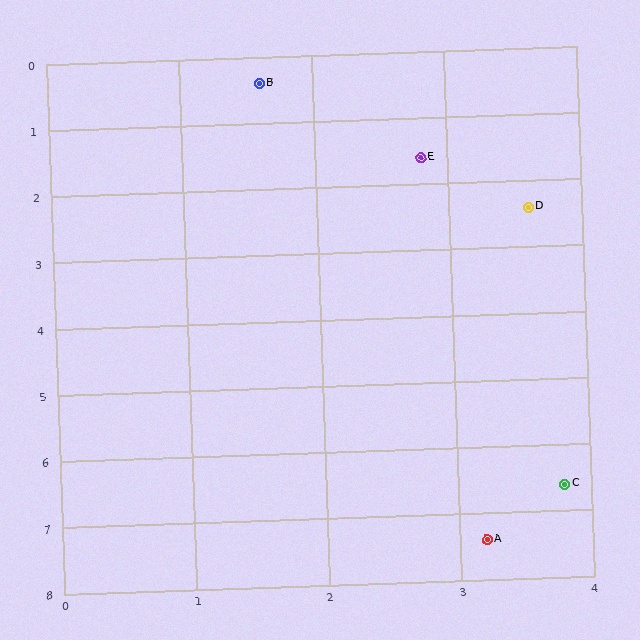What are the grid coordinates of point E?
Point E is at approximately (2.8, 1.6).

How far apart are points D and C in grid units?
Points D and C are about 4.2 grid units apart.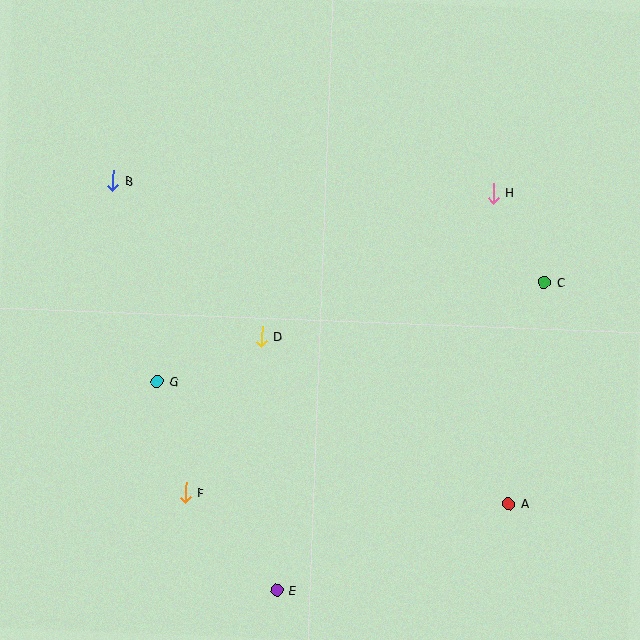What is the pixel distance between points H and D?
The distance between H and D is 273 pixels.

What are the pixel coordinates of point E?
Point E is at (277, 590).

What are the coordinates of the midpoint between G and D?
The midpoint between G and D is at (209, 359).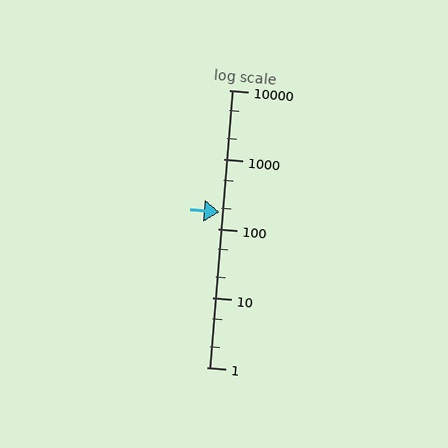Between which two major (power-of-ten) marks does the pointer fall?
The pointer is between 100 and 1000.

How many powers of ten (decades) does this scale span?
The scale spans 4 decades, from 1 to 10000.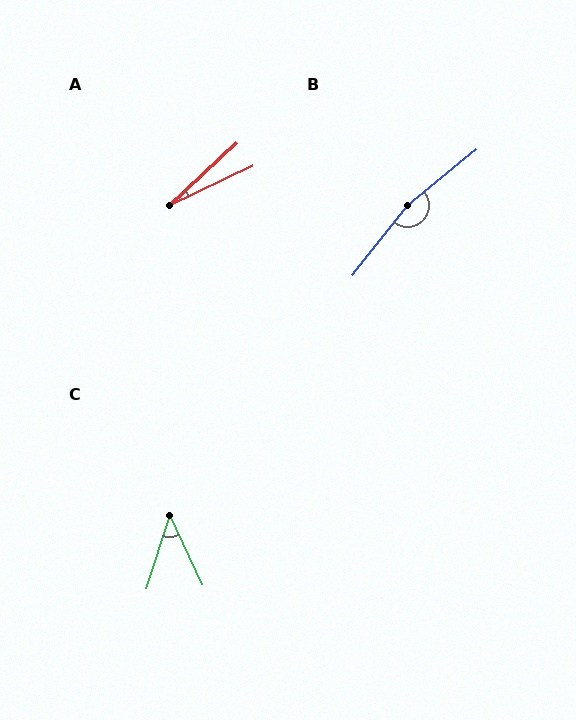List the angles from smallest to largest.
A (18°), C (43°), B (167°).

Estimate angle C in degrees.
Approximately 43 degrees.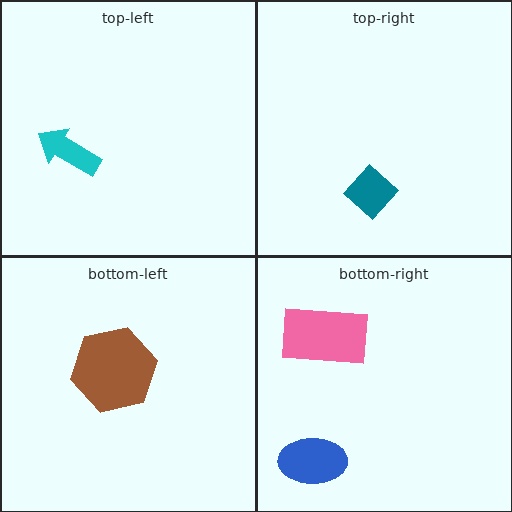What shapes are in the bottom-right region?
The pink rectangle, the blue ellipse.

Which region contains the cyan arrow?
The top-left region.